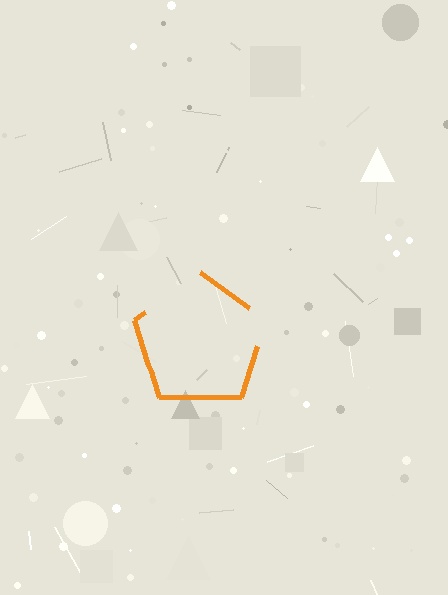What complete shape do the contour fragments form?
The contour fragments form a pentagon.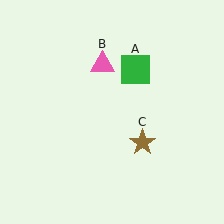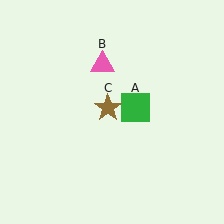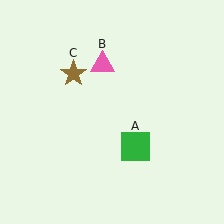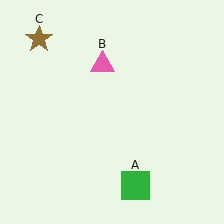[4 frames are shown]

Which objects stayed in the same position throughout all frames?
Pink triangle (object B) remained stationary.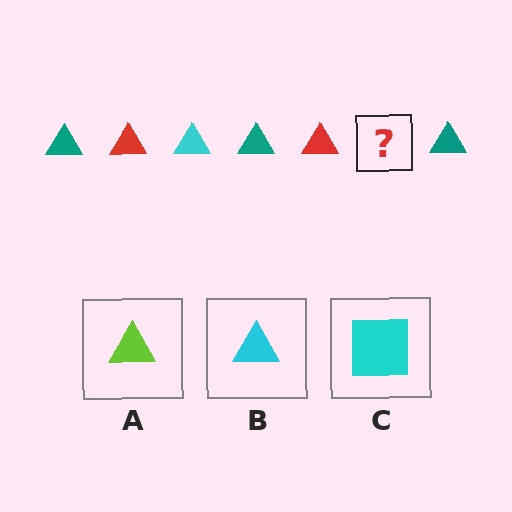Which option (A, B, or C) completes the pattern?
B.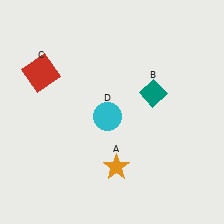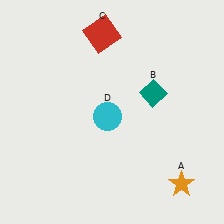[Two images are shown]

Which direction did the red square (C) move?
The red square (C) moved right.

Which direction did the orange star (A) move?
The orange star (A) moved right.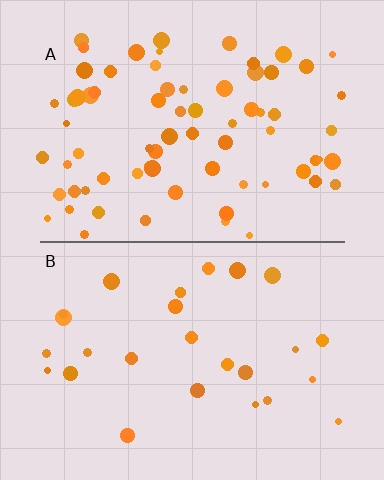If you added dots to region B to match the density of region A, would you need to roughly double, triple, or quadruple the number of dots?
Approximately triple.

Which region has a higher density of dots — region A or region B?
A (the top).